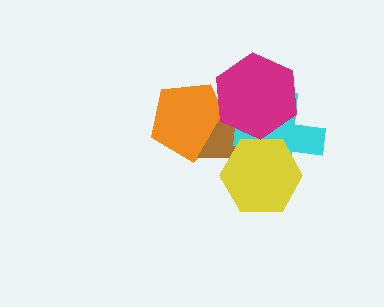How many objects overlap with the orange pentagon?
2 objects overlap with the orange pentagon.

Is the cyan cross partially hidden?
Yes, it is partially covered by another shape.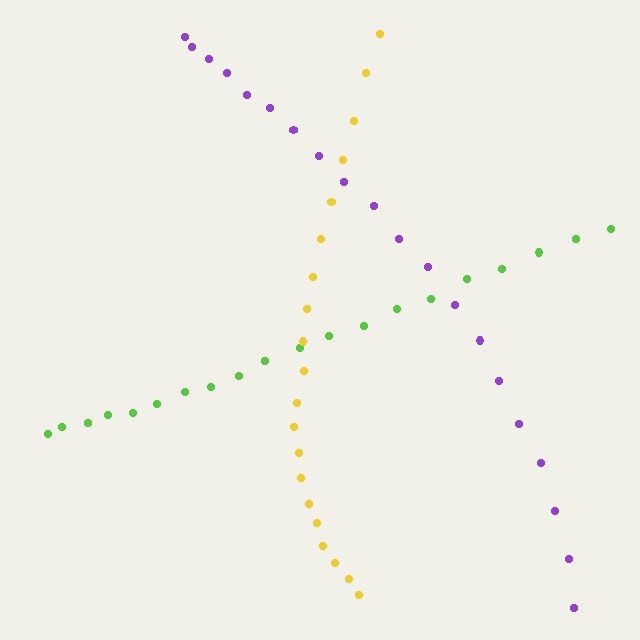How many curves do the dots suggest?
There are 3 distinct paths.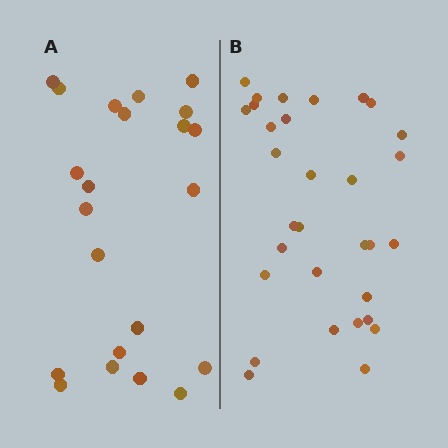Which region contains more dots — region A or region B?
Region B (the right region) has more dots.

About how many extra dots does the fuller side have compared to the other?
Region B has roughly 8 or so more dots than region A.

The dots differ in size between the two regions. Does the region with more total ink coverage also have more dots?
No. Region A has more total ink coverage because its dots are larger, but region B actually contains more individual dots. Total area can be misleading — the number of items is what matters here.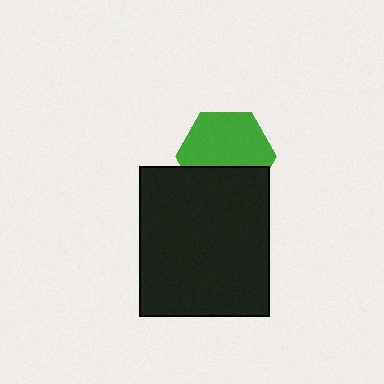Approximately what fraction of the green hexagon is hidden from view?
Roughly 37% of the green hexagon is hidden behind the black rectangle.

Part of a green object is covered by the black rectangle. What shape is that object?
It is a hexagon.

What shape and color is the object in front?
The object in front is a black rectangle.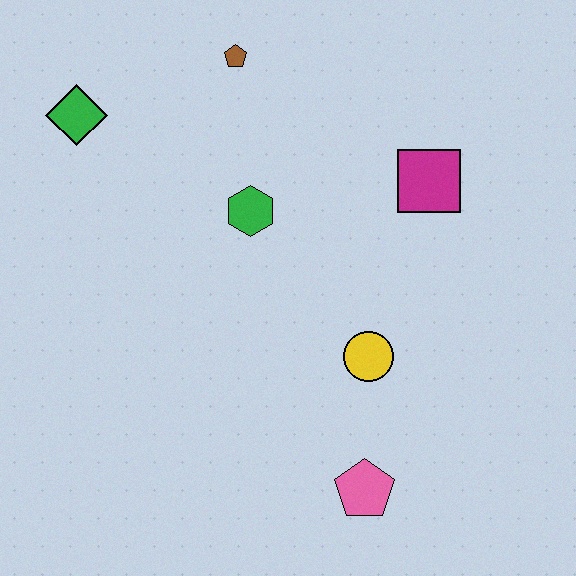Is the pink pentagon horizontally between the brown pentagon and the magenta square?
Yes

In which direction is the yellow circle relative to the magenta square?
The yellow circle is below the magenta square.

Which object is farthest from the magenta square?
The green diamond is farthest from the magenta square.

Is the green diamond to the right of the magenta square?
No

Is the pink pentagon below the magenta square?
Yes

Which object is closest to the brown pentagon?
The green hexagon is closest to the brown pentagon.